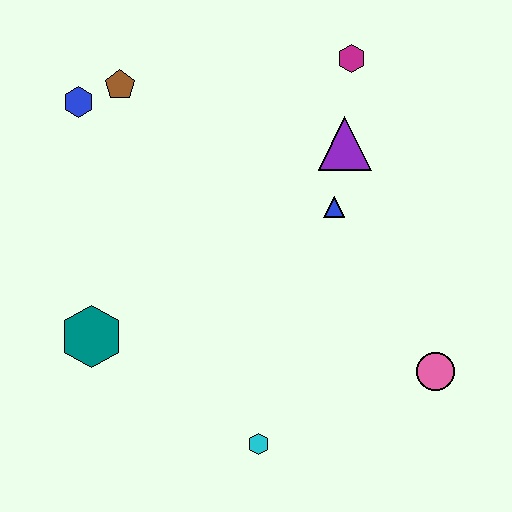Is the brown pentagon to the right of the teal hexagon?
Yes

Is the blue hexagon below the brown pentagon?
Yes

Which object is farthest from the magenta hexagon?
The cyan hexagon is farthest from the magenta hexagon.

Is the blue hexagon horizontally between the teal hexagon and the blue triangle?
No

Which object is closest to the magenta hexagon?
The purple triangle is closest to the magenta hexagon.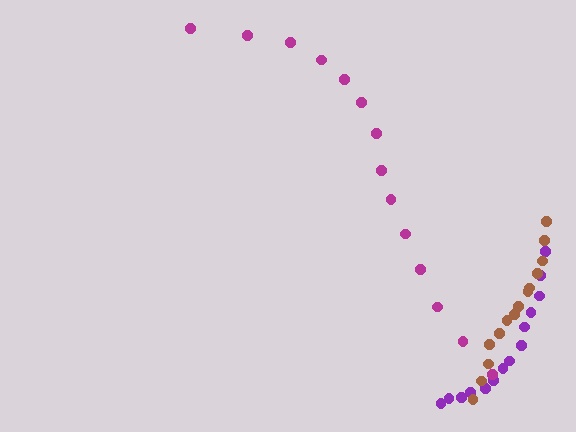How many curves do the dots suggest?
There are 3 distinct paths.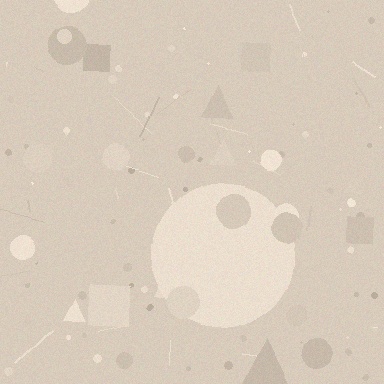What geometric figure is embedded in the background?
A circle is embedded in the background.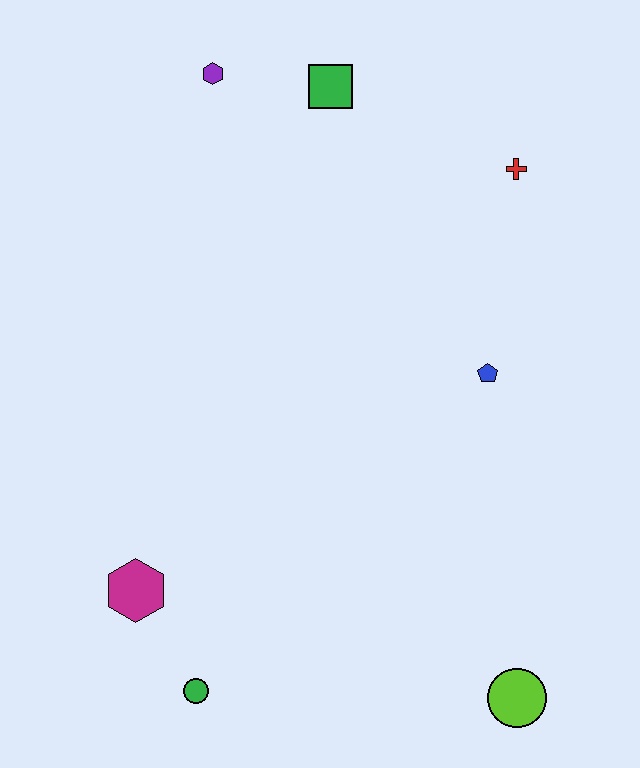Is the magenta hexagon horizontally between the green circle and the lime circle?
No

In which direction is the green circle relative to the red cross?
The green circle is below the red cross.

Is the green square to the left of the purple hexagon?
No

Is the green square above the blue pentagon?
Yes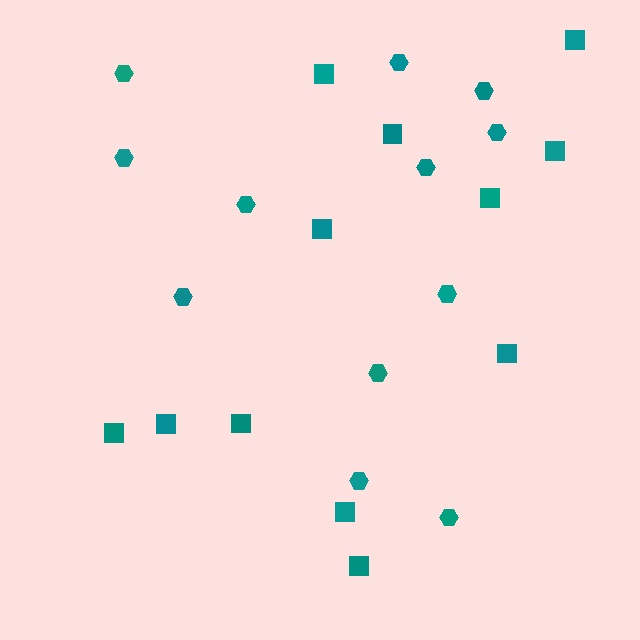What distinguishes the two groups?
There are 2 groups: one group of hexagons (12) and one group of squares (12).